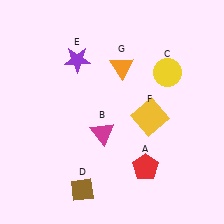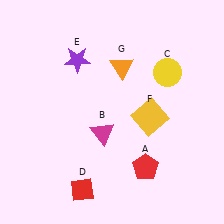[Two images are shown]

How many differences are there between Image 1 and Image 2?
There is 1 difference between the two images.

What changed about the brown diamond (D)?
In Image 1, D is brown. In Image 2, it changed to red.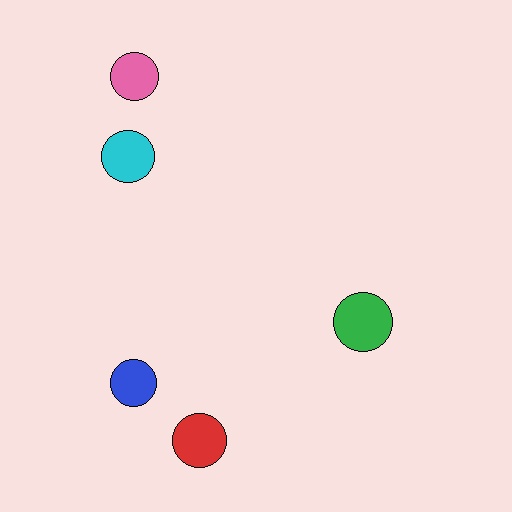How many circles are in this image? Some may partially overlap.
There are 5 circles.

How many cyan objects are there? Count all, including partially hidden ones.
There is 1 cyan object.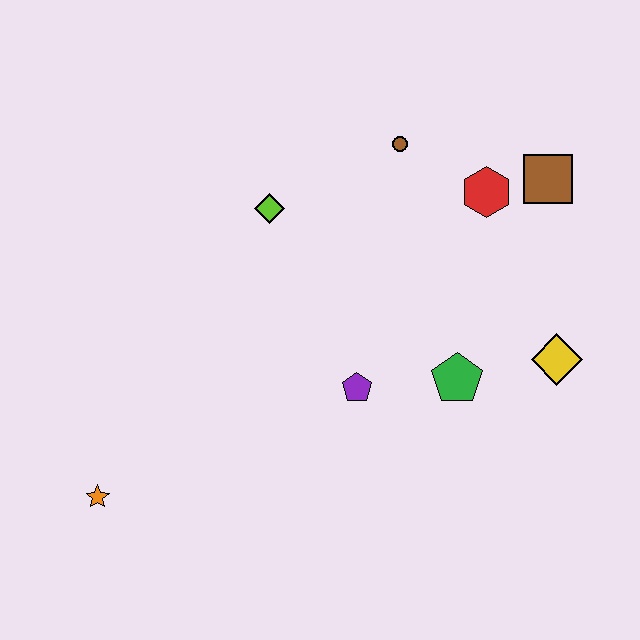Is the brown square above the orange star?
Yes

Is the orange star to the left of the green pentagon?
Yes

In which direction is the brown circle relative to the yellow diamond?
The brown circle is above the yellow diamond.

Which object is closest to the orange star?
The purple pentagon is closest to the orange star.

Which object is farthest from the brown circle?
The orange star is farthest from the brown circle.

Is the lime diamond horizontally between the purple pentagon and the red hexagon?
No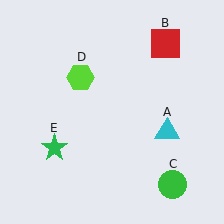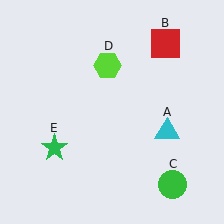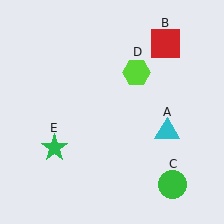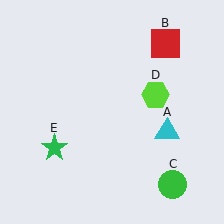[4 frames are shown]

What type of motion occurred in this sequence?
The lime hexagon (object D) rotated clockwise around the center of the scene.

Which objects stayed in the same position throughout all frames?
Cyan triangle (object A) and red square (object B) and green circle (object C) and green star (object E) remained stationary.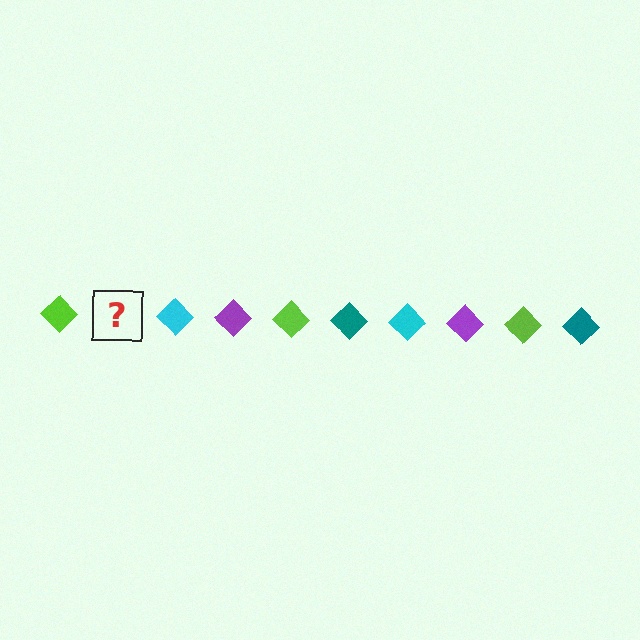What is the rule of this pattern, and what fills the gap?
The rule is that the pattern cycles through lime, teal, cyan, purple diamonds. The gap should be filled with a teal diamond.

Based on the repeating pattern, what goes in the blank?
The blank should be a teal diamond.